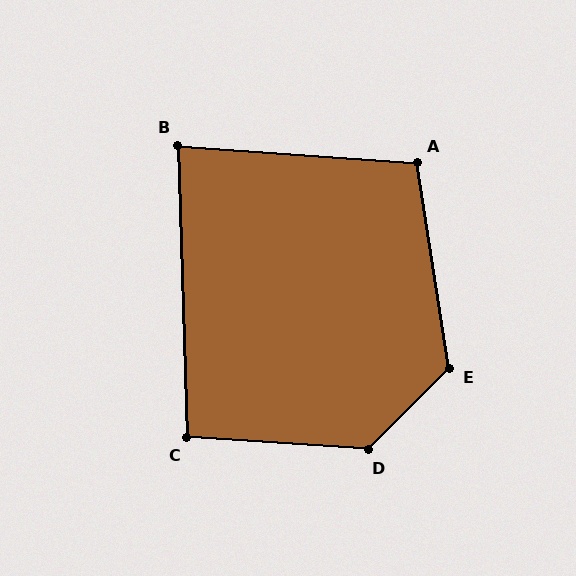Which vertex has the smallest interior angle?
B, at approximately 84 degrees.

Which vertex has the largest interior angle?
D, at approximately 131 degrees.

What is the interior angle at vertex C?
Approximately 96 degrees (obtuse).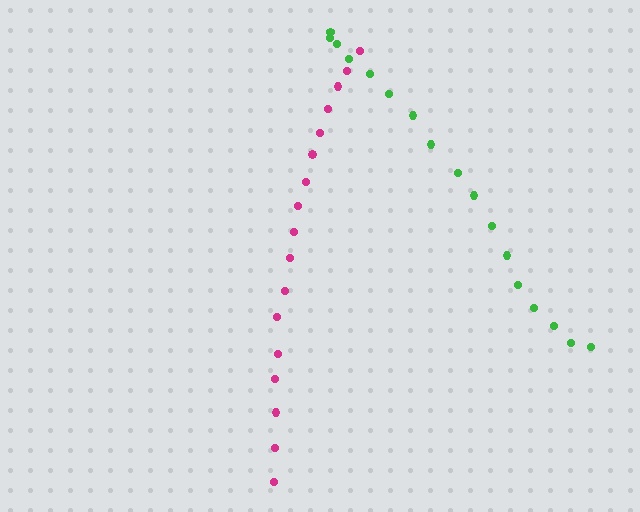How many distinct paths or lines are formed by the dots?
There are 2 distinct paths.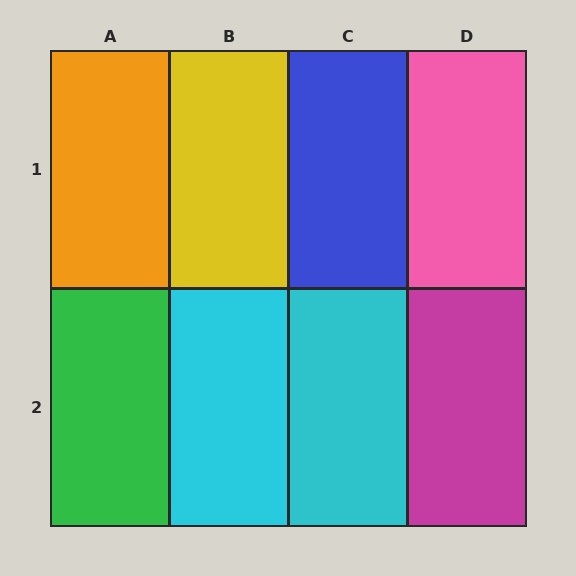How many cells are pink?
1 cell is pink.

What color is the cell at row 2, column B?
Cyan.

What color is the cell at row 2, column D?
Magenta.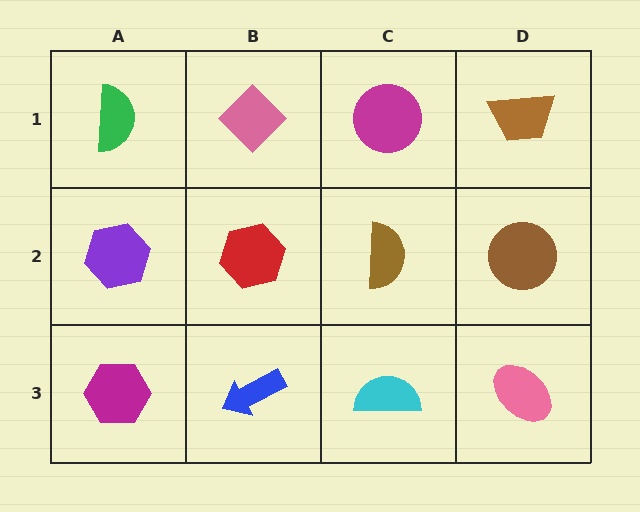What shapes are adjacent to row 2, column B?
A pink diamond (row 1, column B), a blue arrow (row 3, column B), a purple hexagon (row 2, column A), a brown semicircle (row 2, column C).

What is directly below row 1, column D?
A brown circle.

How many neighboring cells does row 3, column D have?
2.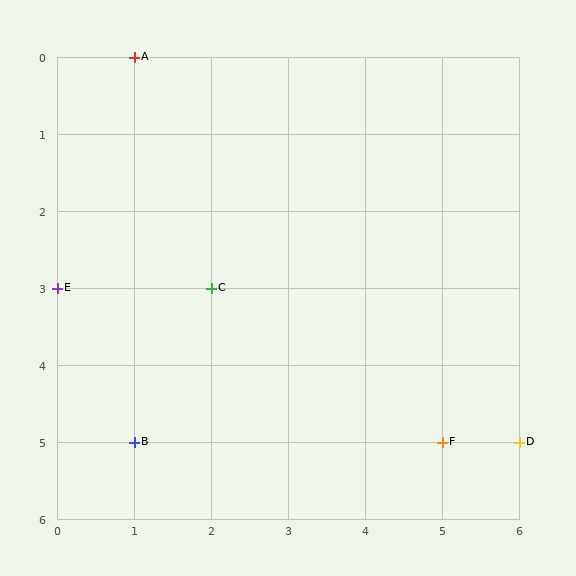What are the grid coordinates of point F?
Point F is at grid coordinates (5, 5).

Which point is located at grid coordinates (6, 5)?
Point D is at (6, 5).